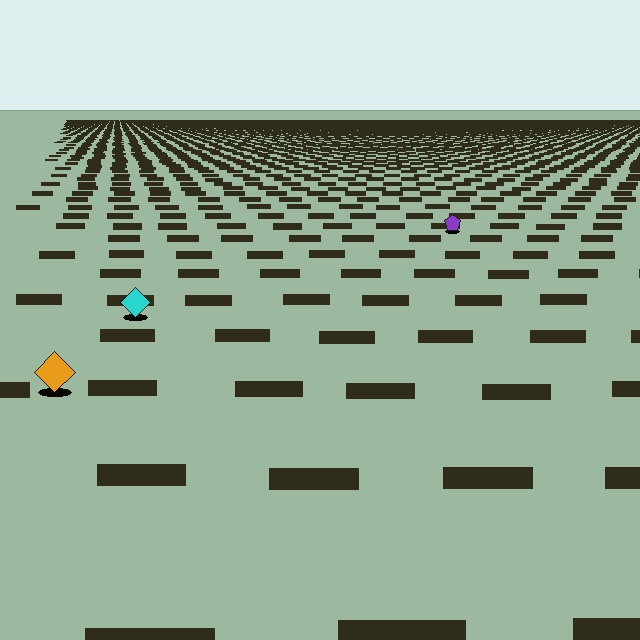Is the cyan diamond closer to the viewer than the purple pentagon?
Yes. The cyan diamond is closer — you can tell from the texture gradient: the ground texture is coarser near it.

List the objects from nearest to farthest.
From nearest to farthest: the orange diamond, the cyan diamond, the purple pentagon.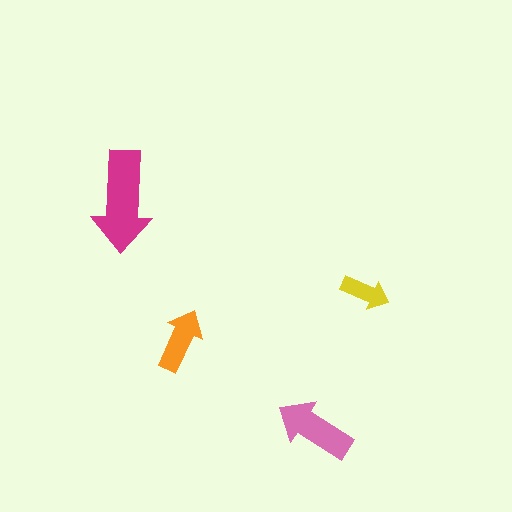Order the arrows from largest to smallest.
the magenta one, the pink one, the orange one, the yellow one.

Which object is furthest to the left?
The magenta arrow is leftmost.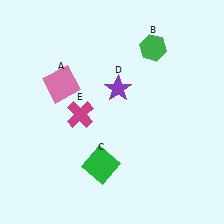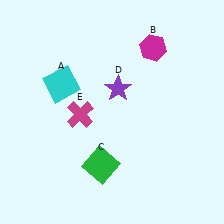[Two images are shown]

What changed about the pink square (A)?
In Image 1, A is pink. In Image 2, it changed to cyan.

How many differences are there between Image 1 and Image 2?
There are 2 differences between the two images.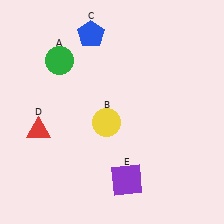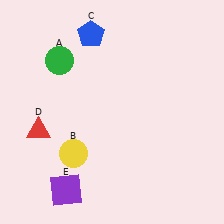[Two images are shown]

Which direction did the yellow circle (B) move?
The yellow circle (B) moved left.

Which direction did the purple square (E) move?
The purple square (E) moved left.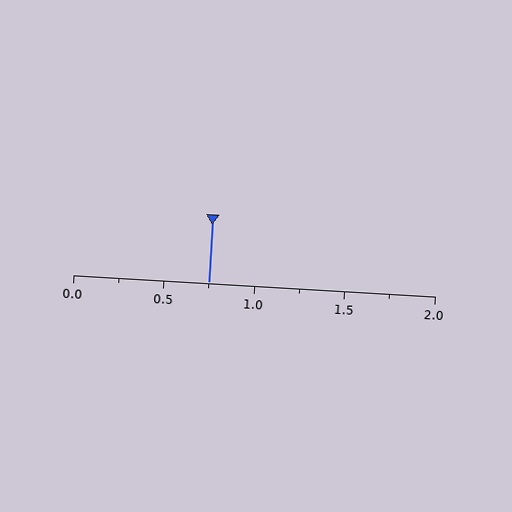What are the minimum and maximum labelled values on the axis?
The axis runs from 0.0 to 2.0.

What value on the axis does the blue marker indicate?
The marker indicates approximately 0.75.